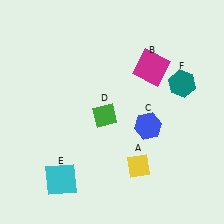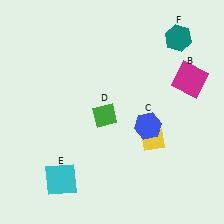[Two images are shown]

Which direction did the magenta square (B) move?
The magenta square (B) moved right.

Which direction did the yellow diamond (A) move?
The yellow diamond (A) moved up.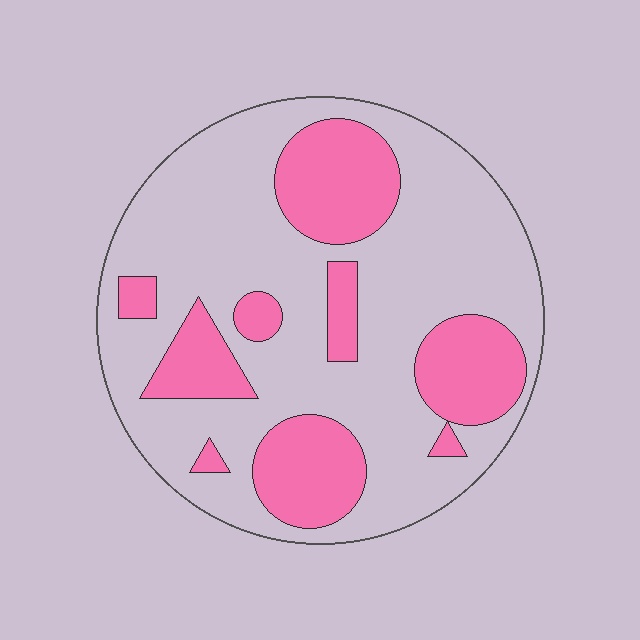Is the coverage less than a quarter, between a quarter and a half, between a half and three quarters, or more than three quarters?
Between a quarter and a half.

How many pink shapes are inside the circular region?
9.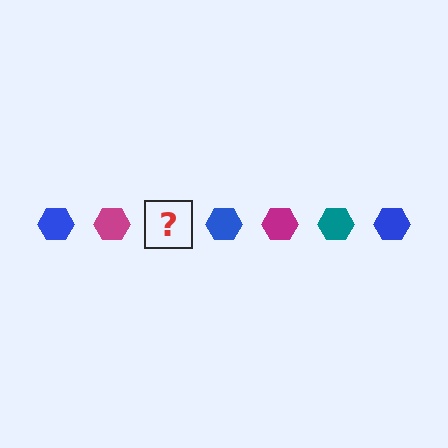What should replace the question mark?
The question mark should be replaced with a teal hexagon.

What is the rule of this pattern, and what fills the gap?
The rule is that the pattern cycles through blue, magenta, teal hexagons. The gap should be filled with a teal hexagon.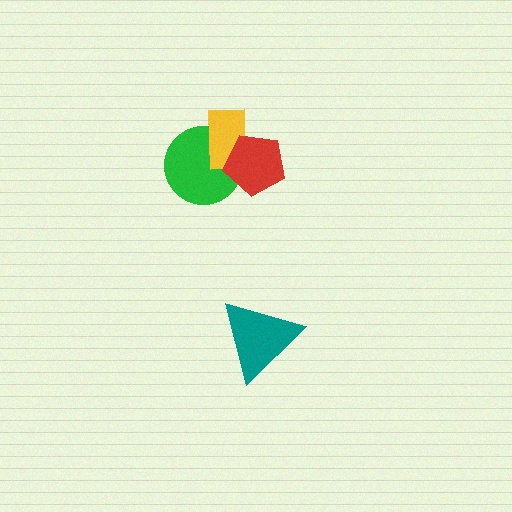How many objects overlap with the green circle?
2 objects overlap with the green circle.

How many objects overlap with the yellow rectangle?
2 objects overlap with the yellow rectangle.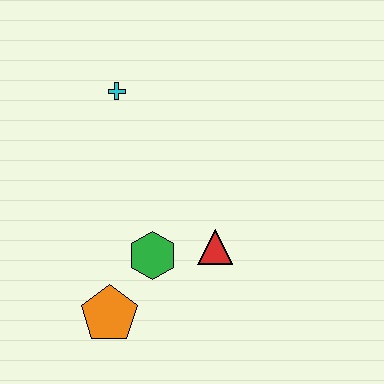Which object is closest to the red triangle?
The green hexagon is closest to the red triangle.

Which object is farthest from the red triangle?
The cyan cross is farthest from the red triangle.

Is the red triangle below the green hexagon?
No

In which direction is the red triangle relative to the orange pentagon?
The red triangle is to the right of the orange pentagon.